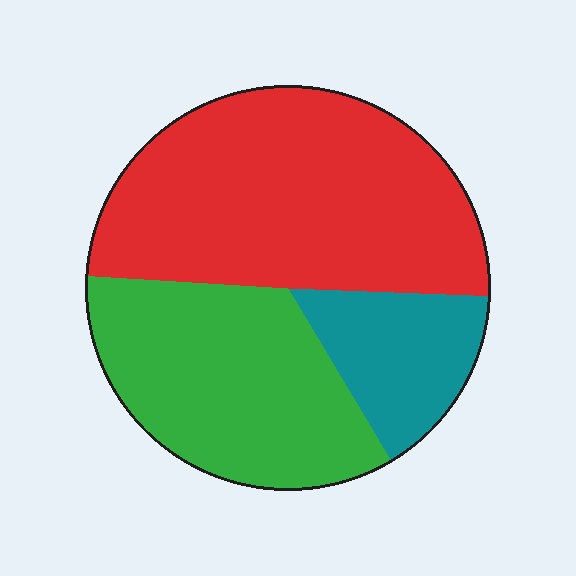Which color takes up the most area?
Red, at roughly 50%.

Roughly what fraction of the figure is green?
Green takes up between a quarter and a half of the figure.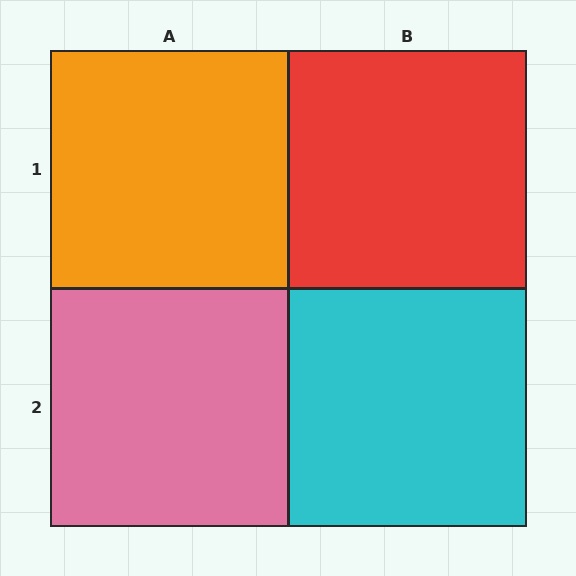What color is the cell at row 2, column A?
Pink.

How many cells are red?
1 cell is red.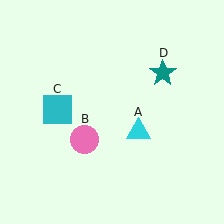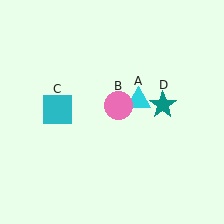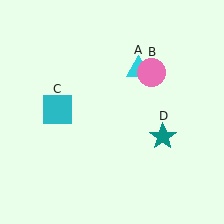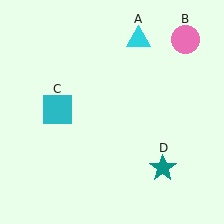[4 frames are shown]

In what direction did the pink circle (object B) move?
The pink circle (object B) moved up and to the right.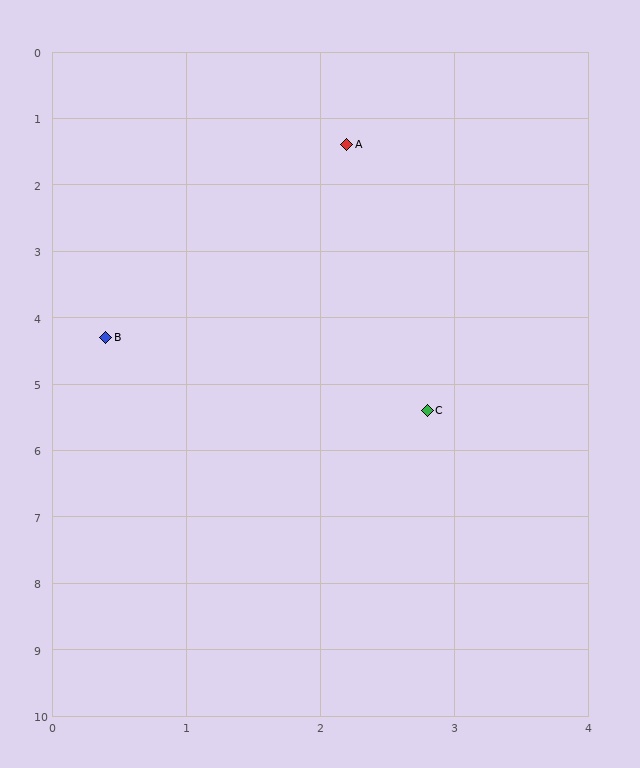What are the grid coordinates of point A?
Point A is at approximately (2.2, 1.4).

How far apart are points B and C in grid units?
Points B and C are about 2.6 grid units apart.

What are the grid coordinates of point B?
Point B is at approximately (0.4, 4.3).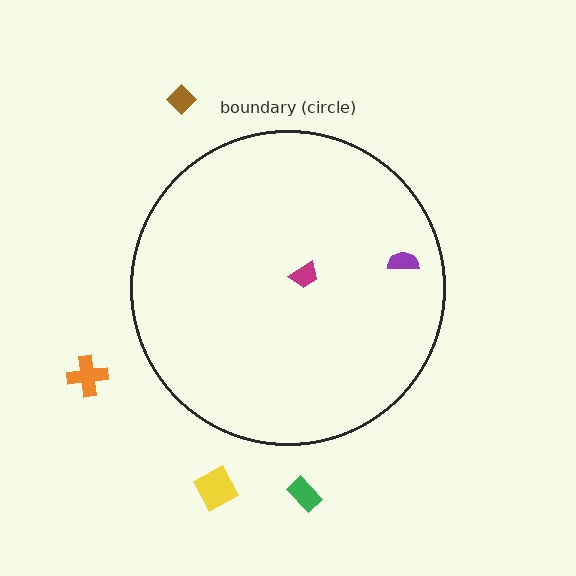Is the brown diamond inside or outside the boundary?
Outside.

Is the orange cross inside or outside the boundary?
Outside.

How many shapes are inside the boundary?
2 inside, 4 outside.